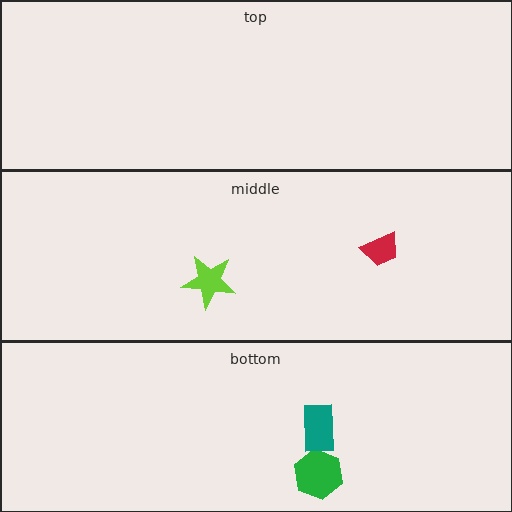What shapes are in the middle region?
The red trapezoid, the lime star.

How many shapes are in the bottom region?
2.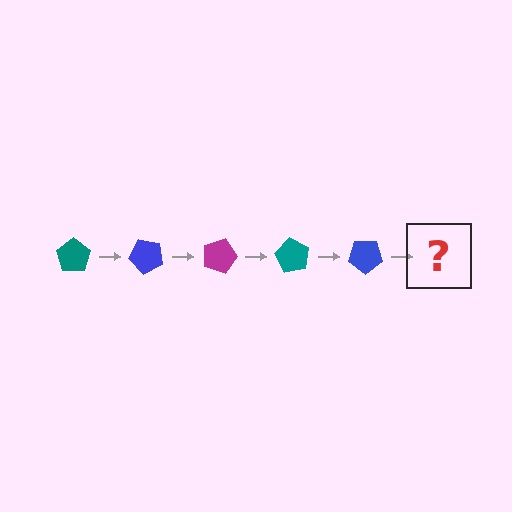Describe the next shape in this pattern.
It should be a magenta pentagon, rotated 225 degrees from the start.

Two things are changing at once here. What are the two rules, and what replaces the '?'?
The two rules are that it rotates 45 degrees each step and the color cycles through teal, blue, and magenta. The '?' should be a magenta pentagon, rotated 225 degrees from the start.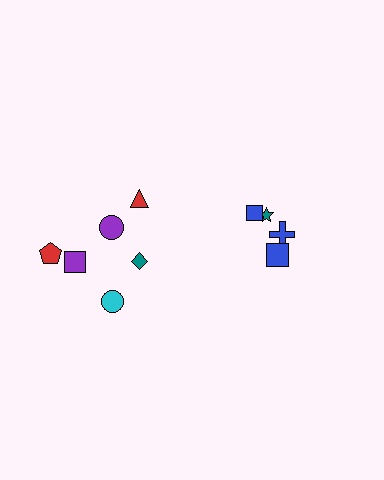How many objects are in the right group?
There are 4 objects.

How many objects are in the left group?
There are 6 objects.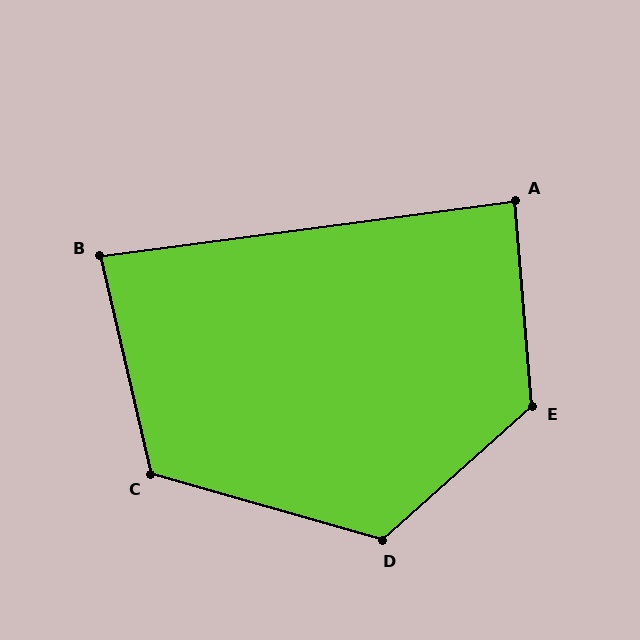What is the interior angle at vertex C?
Approximately 119 degrees (obtuse).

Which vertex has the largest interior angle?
E, at approximately 127 degrees.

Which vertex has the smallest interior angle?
B, at approximately 85 degrees.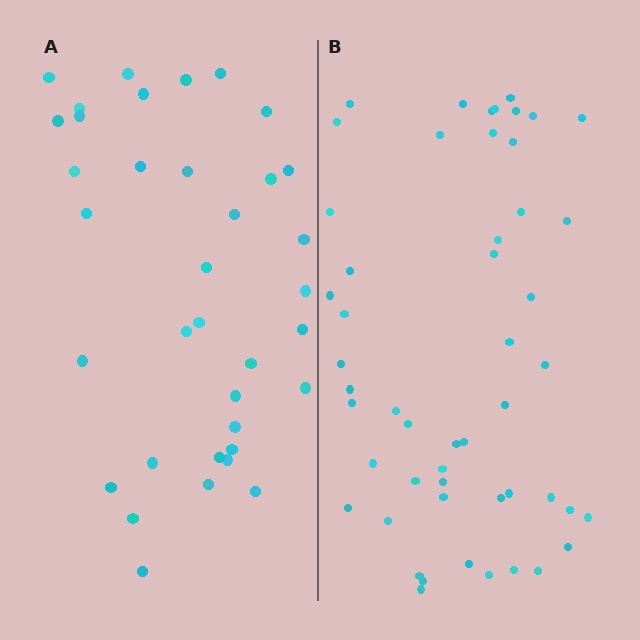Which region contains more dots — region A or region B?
Region B (the right region) has more dots.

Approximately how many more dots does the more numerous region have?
Region B has approximately 15 more dots than region A.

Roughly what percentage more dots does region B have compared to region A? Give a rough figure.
About 40% more.